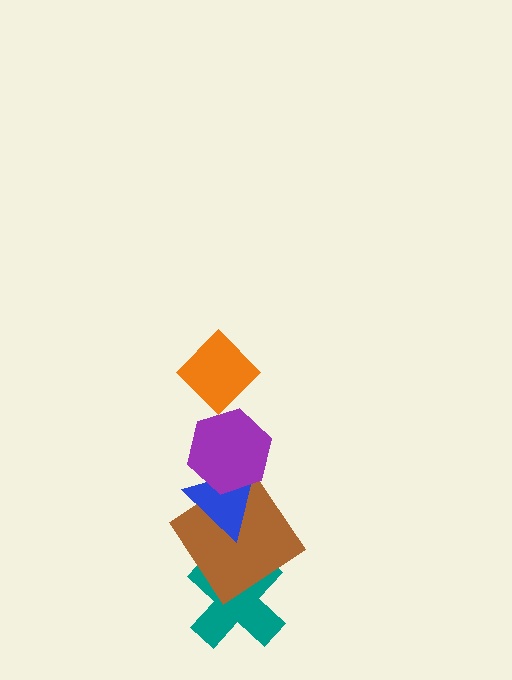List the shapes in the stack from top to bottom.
From top to bottom: the orange diamond, the purple hexagon, the blue triangle, the brown diamond, the teal cross.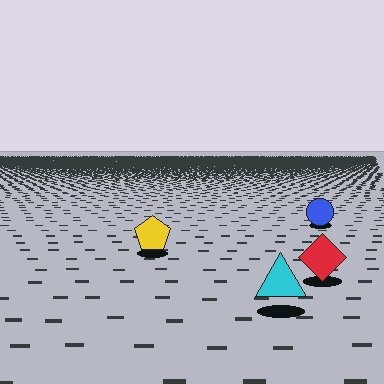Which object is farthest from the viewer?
The blue circle is farthest from the viewer. It appears smaller and the ground texture around it is denser.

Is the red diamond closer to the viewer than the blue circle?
Yes. The red diamond is closer — you can tell from the texture gradient: the ground texture is coarser near it.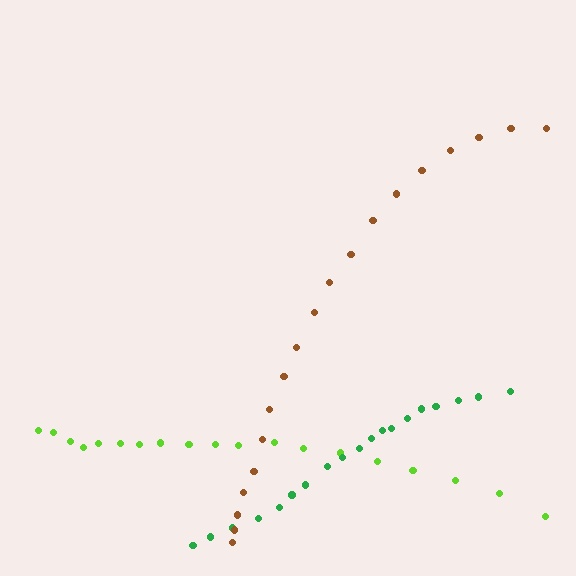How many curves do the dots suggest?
There are 3 distinct paths.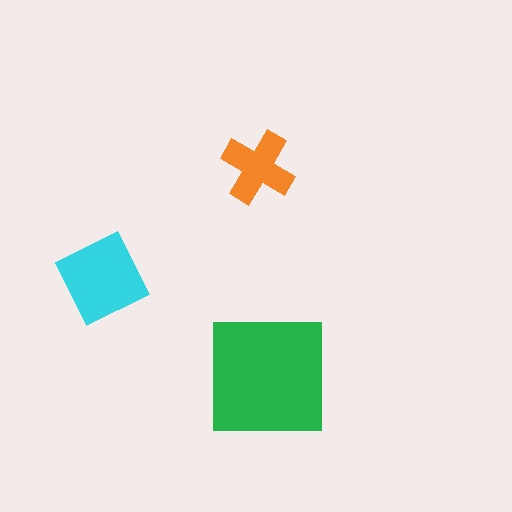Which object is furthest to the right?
The green square is rightmost.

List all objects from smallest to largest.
The orange cross, the cyan diamond, the green square.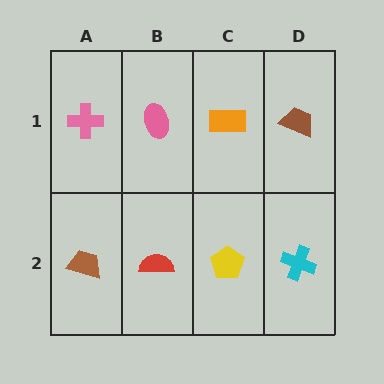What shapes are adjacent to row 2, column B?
A pink ellipse (row 1, column B), a brown trapezoid (row 2, column A), a yellow pentagon (row 2, column C).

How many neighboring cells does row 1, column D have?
2.